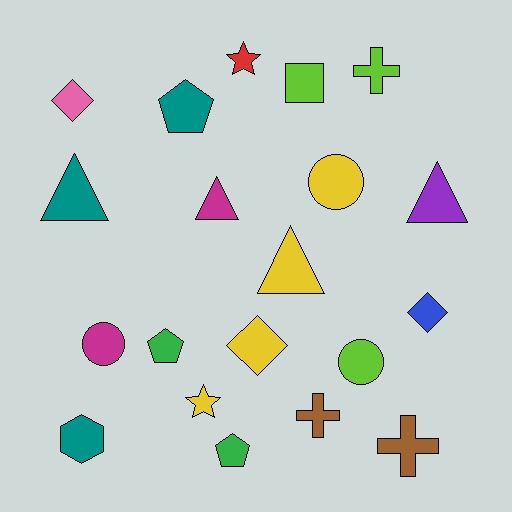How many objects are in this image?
There are 20 objects.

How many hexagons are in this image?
There is 1 hexagon.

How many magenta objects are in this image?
There are 2 magenta objects.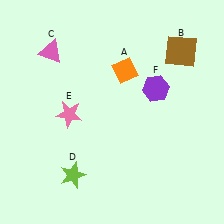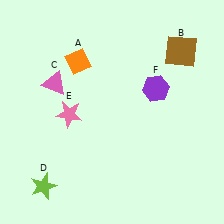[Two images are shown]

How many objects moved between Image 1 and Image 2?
3 objects moved between the two images.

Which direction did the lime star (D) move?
The lime star (D) moved left.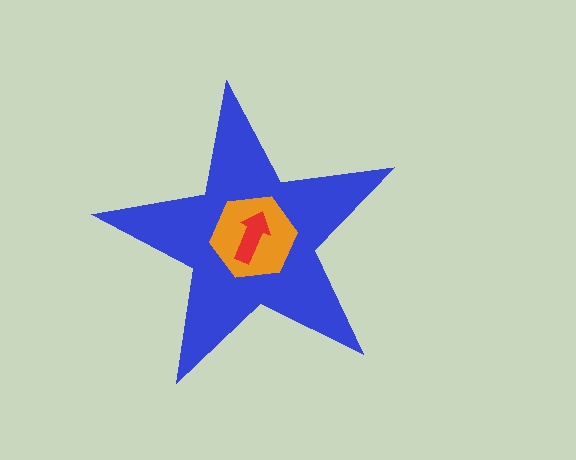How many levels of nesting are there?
3.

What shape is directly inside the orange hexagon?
The red arrow.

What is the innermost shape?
The red arrow.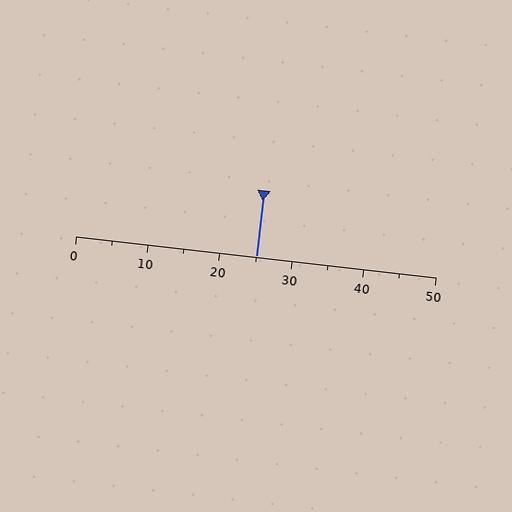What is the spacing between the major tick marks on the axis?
The major ticks are spaced 10 apart.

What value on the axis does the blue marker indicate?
The marker indicates approximately 25.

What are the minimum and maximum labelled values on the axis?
The axis runs from 0 to 50.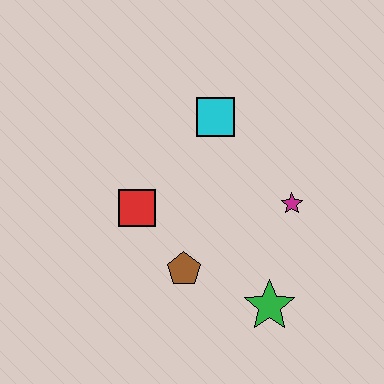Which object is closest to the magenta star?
The green star is closest to the magenta star.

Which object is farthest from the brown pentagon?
The cyan square is farthest from the brown pentagon.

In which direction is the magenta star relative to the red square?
The magenta star is to the right of the red square.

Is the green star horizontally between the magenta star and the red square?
Yes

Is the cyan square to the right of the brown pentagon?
Yes